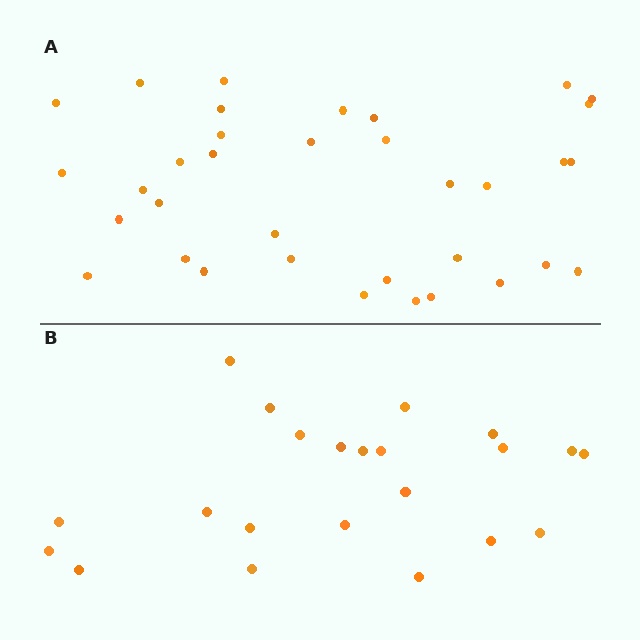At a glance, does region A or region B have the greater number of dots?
Region A (the top region) has more dots.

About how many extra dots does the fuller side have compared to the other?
Region A has approximately 15 more dots than region B.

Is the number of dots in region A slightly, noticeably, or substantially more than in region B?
Region A has substantially more. The ratio is roughly 1.6 to 1.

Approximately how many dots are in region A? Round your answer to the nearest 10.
About 40 dots. (The exact count is 35, which rounds to 40.)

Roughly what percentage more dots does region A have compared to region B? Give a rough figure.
About 60% more.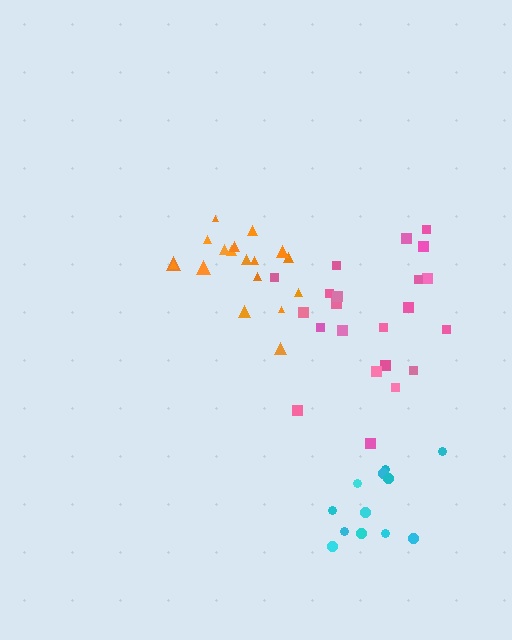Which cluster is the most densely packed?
Orange.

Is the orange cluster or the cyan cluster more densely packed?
Orange.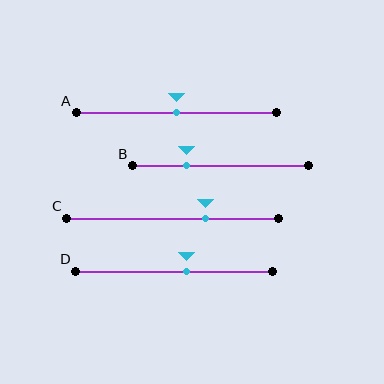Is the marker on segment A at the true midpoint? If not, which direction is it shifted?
Yes, the marker on segment A is at the true midpoint.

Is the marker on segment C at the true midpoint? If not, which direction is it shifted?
No, the marker on segment C is shifted to the right by about 16% of the segment length.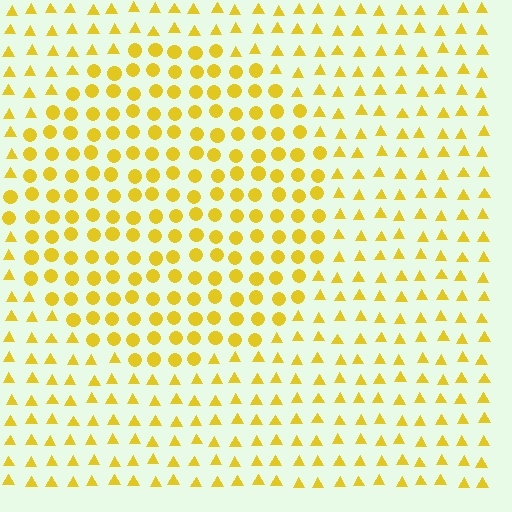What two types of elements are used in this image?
The image uses circles inside the circle region and triangles outside it.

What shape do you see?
I see a circle.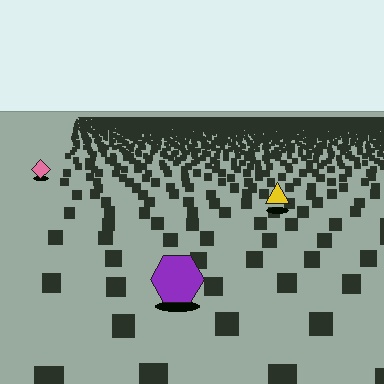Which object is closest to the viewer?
The purple hexagon is closest. The texture marks near it are larger and more spread out.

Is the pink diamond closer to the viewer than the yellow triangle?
No. The yellow triangle is closer — you can tell from the texture gradient: the ground texture is coarser near it.